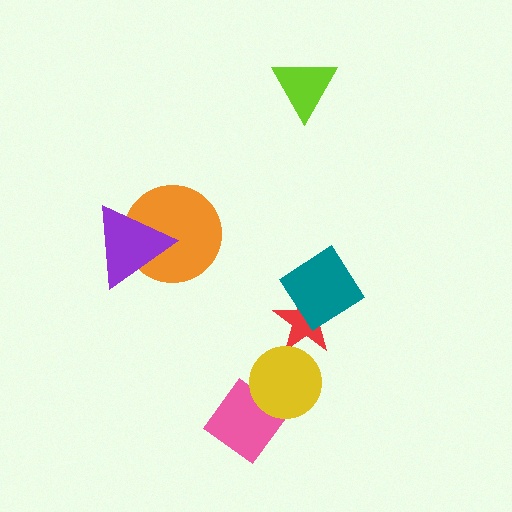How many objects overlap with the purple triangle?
1 object overlaps with the purple triangle.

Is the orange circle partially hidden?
Yes, it is partially covered by another shape.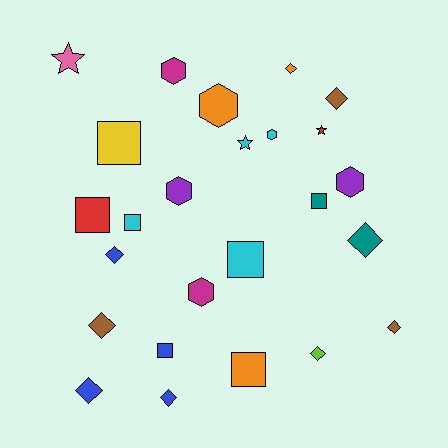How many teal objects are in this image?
There are 2 teal objects.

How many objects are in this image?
There are 25 objects.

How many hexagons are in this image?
There are 6 hexagons.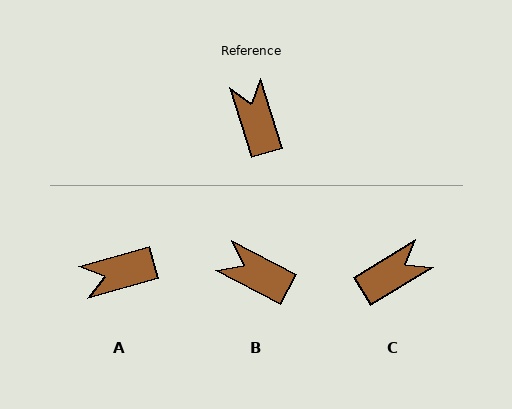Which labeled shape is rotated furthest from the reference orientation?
A, about 88 degrees away.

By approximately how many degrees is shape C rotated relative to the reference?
Approximately 76 degrees clockwise.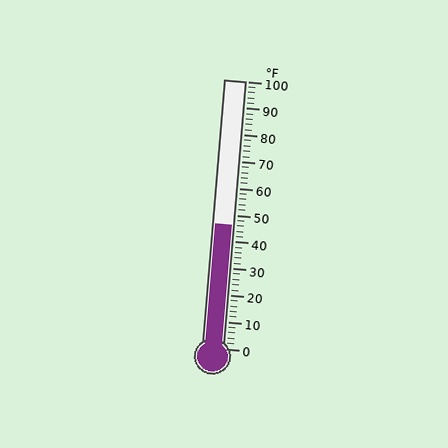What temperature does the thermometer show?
The thermometer shows approximately 46°F.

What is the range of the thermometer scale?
The thermometer scale ranges from 0°F to 100°F.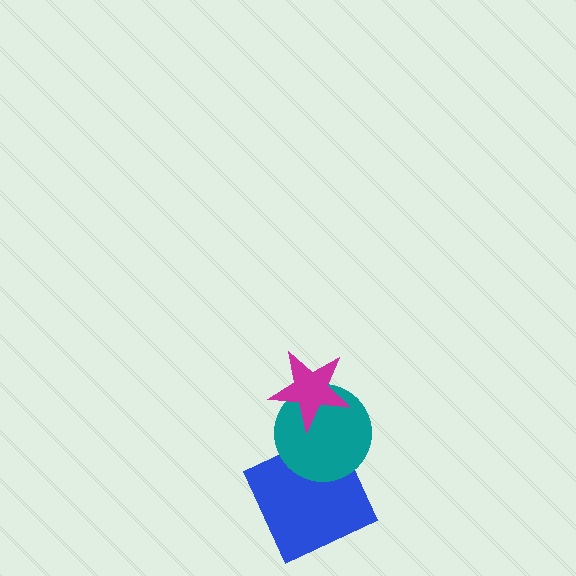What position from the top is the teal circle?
The teal circle is 2nd from the top.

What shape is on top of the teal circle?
The magenta star is on top of the teal circle.